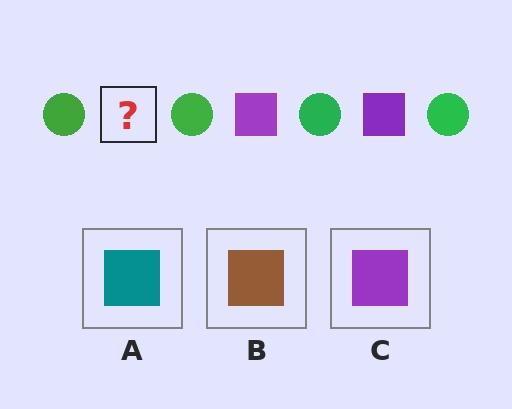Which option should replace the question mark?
Option C.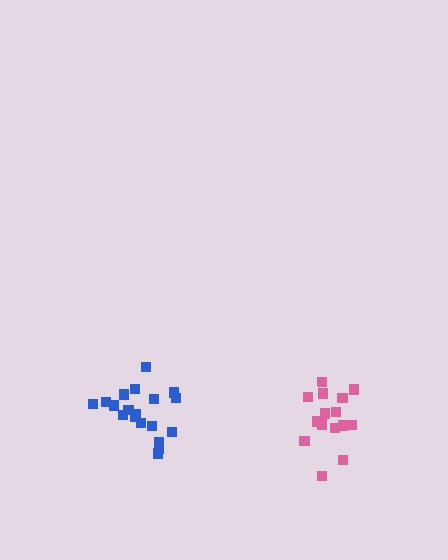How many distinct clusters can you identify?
There are 2 distinct clusters.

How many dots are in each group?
Group 1: 15 dots, Group 2: 20 dots (35 total).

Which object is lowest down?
The pink cluster is bottommost.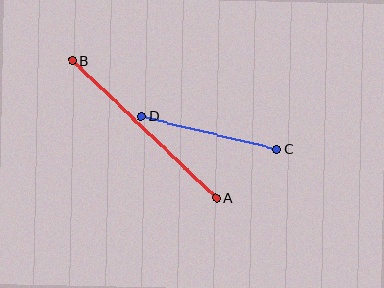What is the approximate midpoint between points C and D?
The midpoint is at approximately (209, 133) pixels.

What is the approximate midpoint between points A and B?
The midpoint is at approximately (144, 129) pixels.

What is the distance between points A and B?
The distance is approximately 199 pixels.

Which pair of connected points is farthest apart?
Points A and B are farthest apart.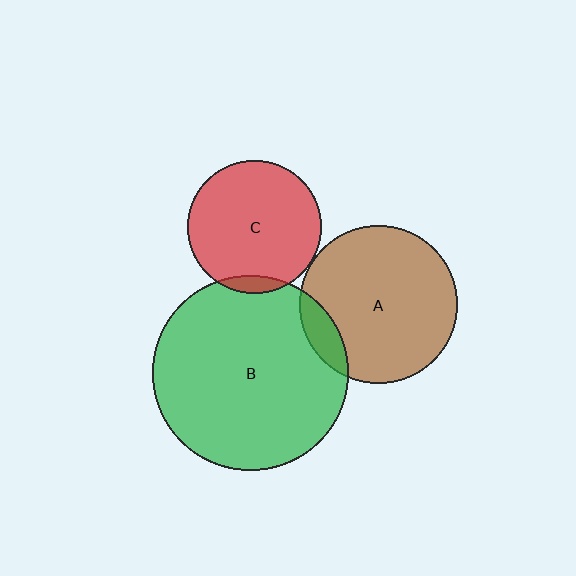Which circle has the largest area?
Circle B (green).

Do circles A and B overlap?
Yes.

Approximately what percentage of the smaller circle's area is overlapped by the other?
Approximately 10%.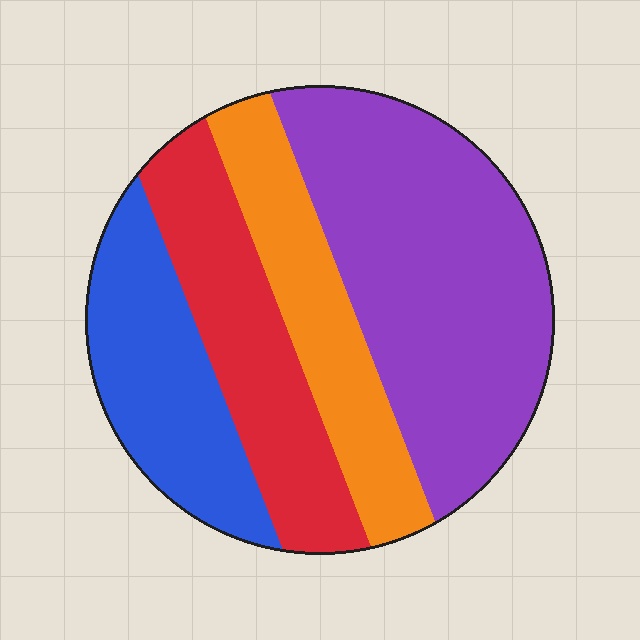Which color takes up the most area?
Purple, at roughly 40%.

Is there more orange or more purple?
Purple.